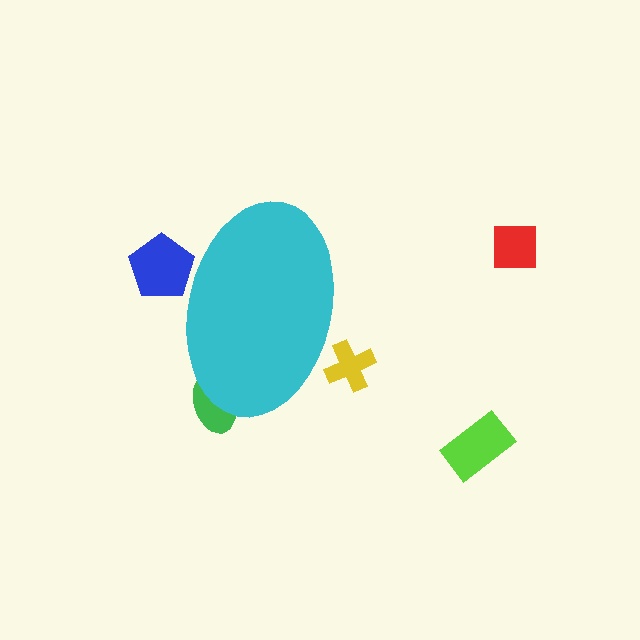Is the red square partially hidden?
No, the red square is fully visible.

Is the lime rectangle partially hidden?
No, the lime rectangle is fully visible.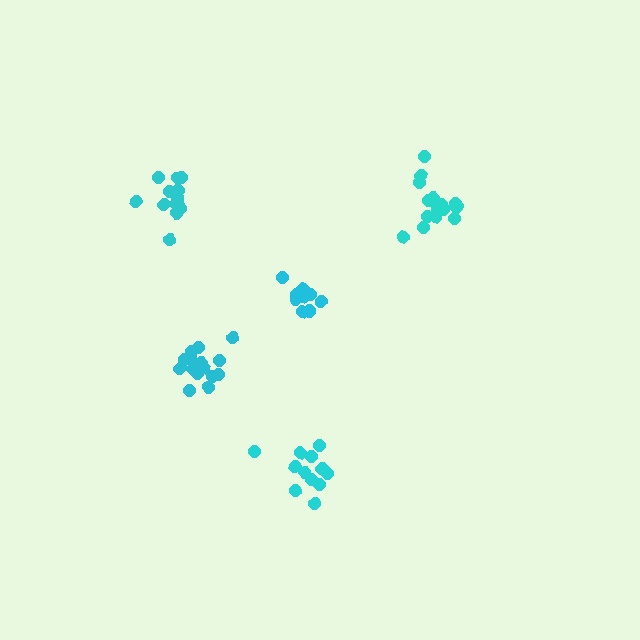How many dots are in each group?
Group 1: 13 dots, Group 2: 16 dots, Group 3: 11 dots, Group 4: 16 dots, Group 5: 12 dots (68 total).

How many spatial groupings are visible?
There are 5 spatial groupings.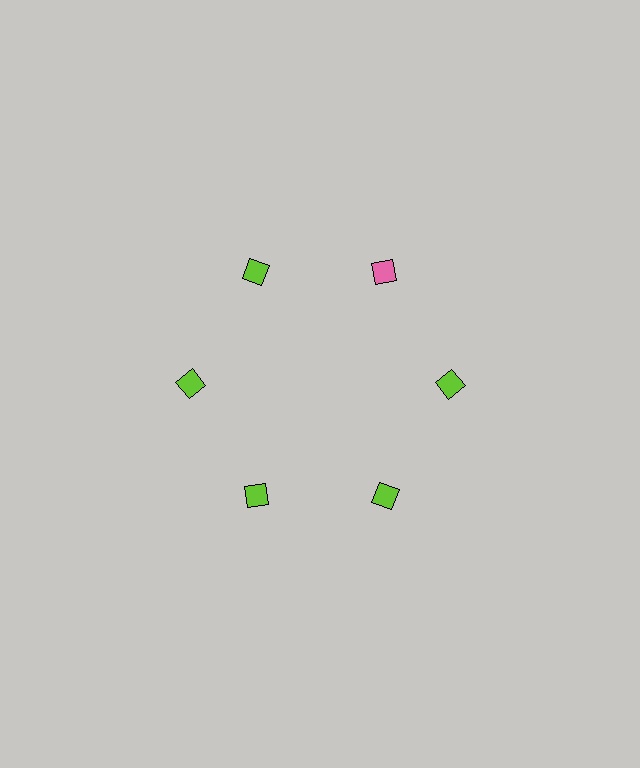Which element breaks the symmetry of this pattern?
The pink diamond at roughly the 1 o'clock position breaks the symmetry. All other shapes are lime diamonds.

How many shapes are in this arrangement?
There are 6 shapes arranged in a ring pattern.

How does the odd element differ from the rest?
It has a different color: pink instead of lime.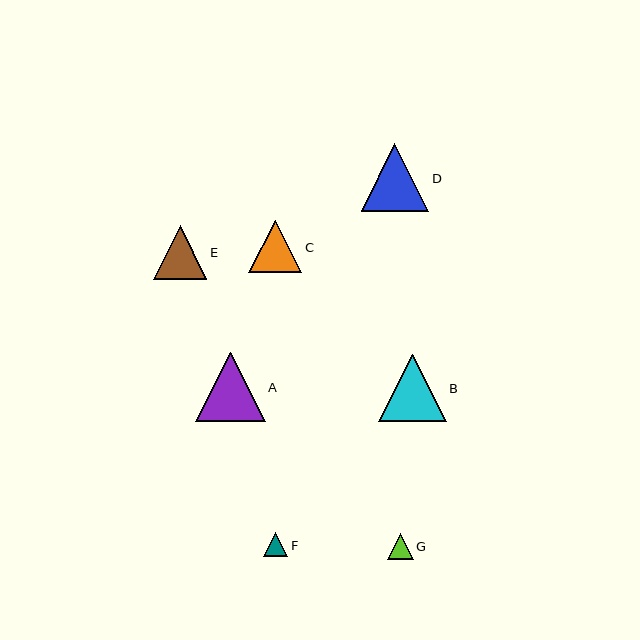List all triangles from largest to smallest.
From largest to smallest: A, D, B, E, C, G, F.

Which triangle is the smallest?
Triangle F is the smallest with a size of approximately 24 pixels.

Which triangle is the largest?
Triangle A is the largest with a size of approximately 69 pixels.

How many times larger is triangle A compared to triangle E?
Triangle A is approximately 1.3 times the size of triangle E.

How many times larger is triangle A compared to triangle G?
Triangle A is approximately 2.6 times the size of triangle G.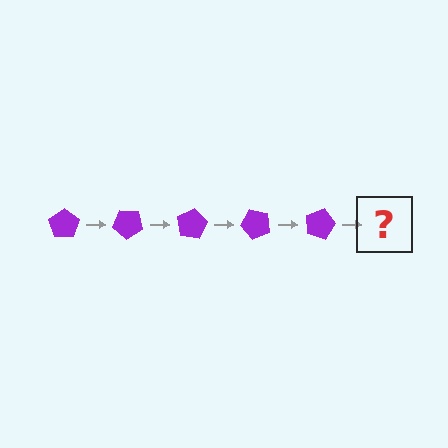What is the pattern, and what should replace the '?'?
The pattern is that the pentagon rotates 40 degrees each step. The '?' should be a purple pentagon rotated 200 degrees.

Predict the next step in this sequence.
The next step is a purple pentagon rotated 200 degrees.